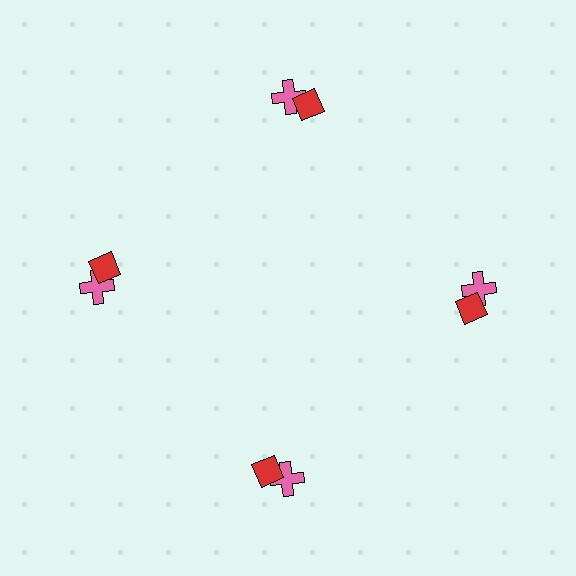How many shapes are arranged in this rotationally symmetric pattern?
There are 8 shapes, arranged in 4 groups of 2.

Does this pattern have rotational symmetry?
Yes, this pattern has 4-fold rotational symmetry. It looks the same after rotating 90 degrees around the center.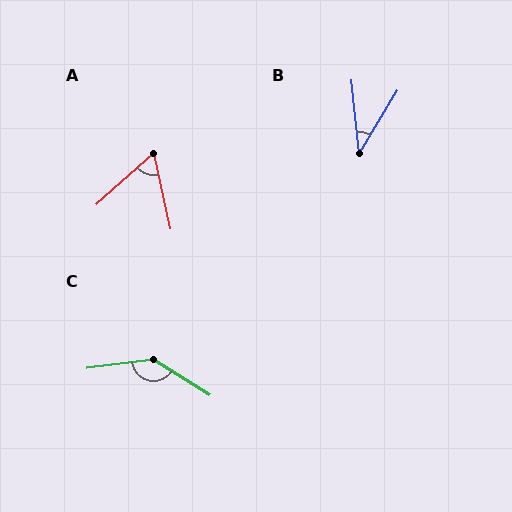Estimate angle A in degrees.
Approximately 60 degrees.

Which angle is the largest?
C, at approximately 141 degrees.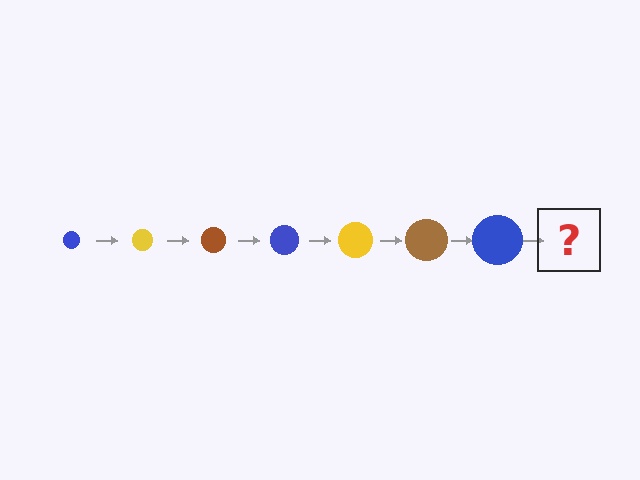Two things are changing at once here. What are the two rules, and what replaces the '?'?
The two rules are that the circle grows larger each step and the color cycles through blue, yellow, and brown. The '?' should be a yellow circle, larger than the previous one.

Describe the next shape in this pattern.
It should be a yellow circle, larger than the previous one.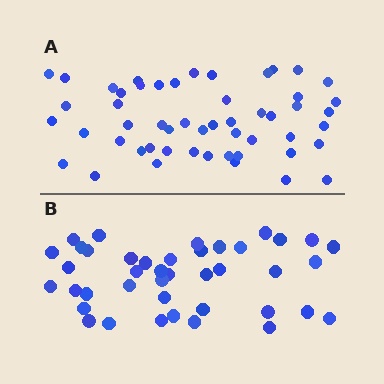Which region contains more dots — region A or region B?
Region A (the top region) has more dots.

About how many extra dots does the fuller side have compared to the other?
Region A has roughly 12 or so more dots than region B.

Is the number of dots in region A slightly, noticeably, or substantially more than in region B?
Region A has noticeably more, but not dramatically so. The ratio is roughly 1.3 to 1.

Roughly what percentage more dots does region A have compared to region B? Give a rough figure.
About 25% more.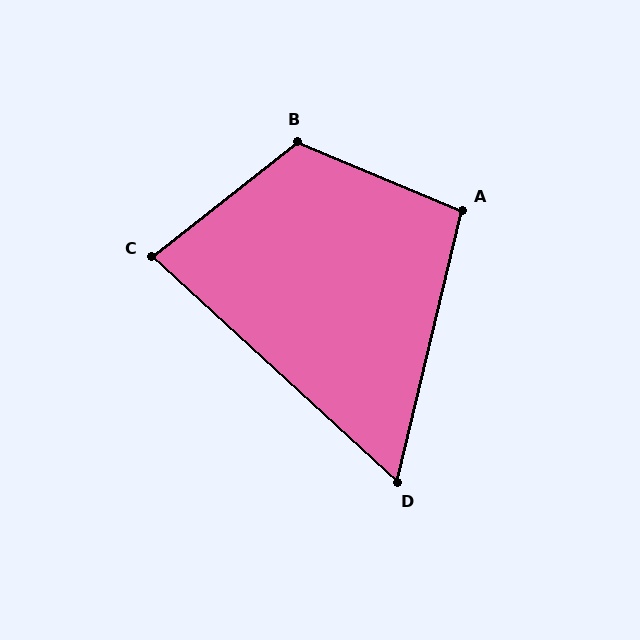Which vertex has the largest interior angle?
B, at approximately 119 degrees.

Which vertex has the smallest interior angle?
D, at approximately 61 degrees.